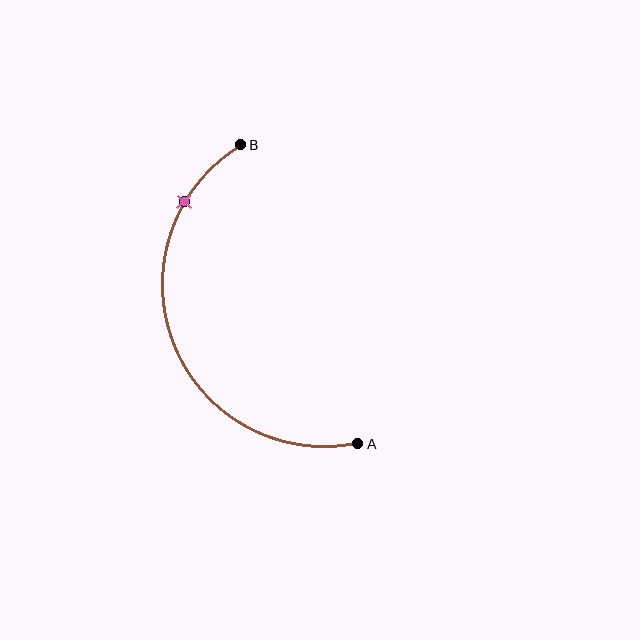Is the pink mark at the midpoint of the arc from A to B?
No. The pink mark lies on the arc but is closer to endpoint B. The arc midpoint would be at the point on the curve equidistant along the arc from both A and B.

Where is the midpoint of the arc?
The arc midpoint is the point on the curve farthest from the straight line joining A and B. It sits to the left of that line.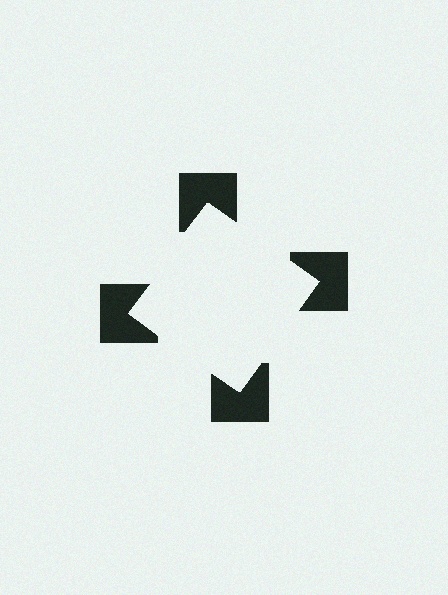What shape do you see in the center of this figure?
An illusory square — its edges are inferred from the aligned wedge cuts in the notched squares, not physically drawn.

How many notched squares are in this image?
There are 4 — one at each vertex of the illusory square.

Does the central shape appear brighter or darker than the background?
It typically appears slightly brighter than the background, even though no actual brightness change is drawn.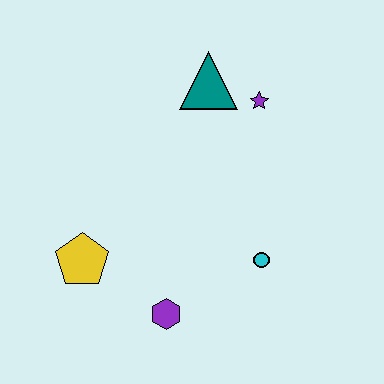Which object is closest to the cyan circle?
The purple hexagon is closest to the cyan circle.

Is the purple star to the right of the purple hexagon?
Yes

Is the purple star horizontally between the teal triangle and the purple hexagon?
No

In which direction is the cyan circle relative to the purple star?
The cyan circle is below the purple star.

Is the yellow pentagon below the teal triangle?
Yes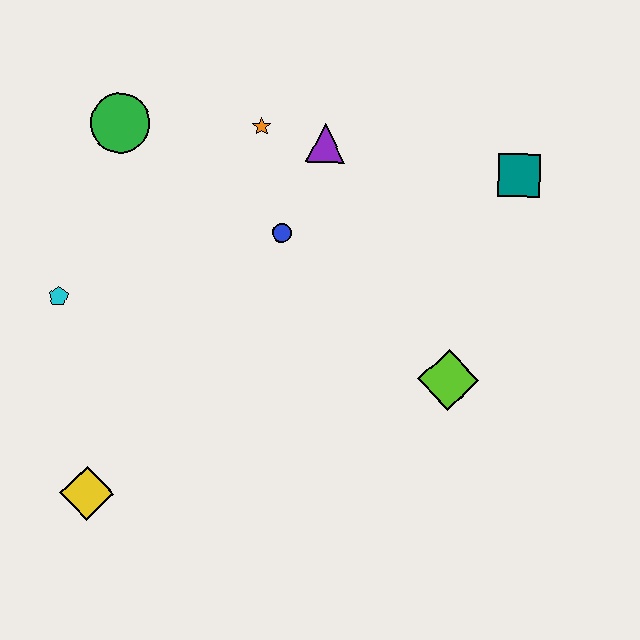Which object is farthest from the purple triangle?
The yellow diamond is farthest from the purple triangle.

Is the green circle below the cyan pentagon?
No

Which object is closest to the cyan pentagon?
The green circle is closest to the cyan pentagon.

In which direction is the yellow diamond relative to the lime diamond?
The yellow diamond is to the left of the lime diamond.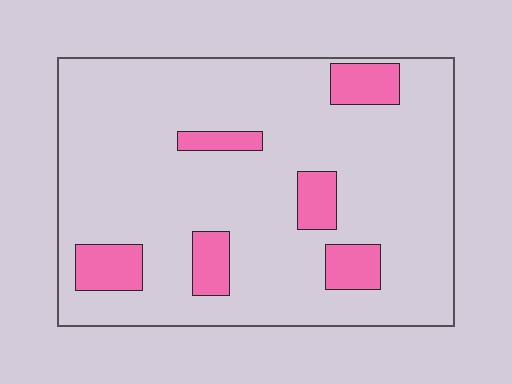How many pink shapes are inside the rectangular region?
6.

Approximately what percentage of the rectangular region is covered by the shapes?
Approximately 15%.